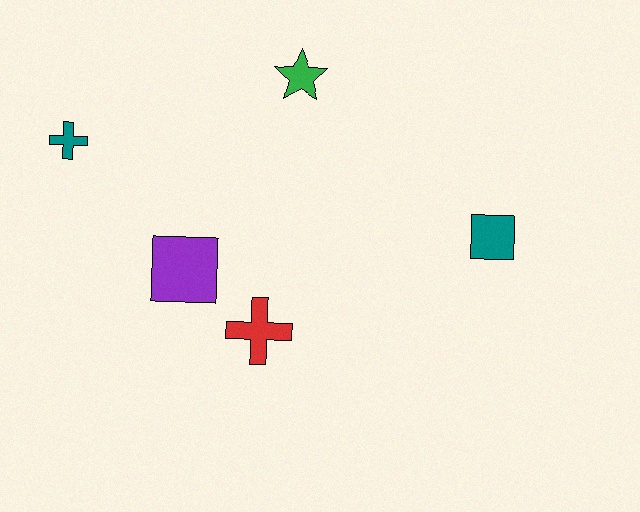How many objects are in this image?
There are 5 objects.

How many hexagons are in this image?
There are no hexagons.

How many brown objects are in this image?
There are no brown objects.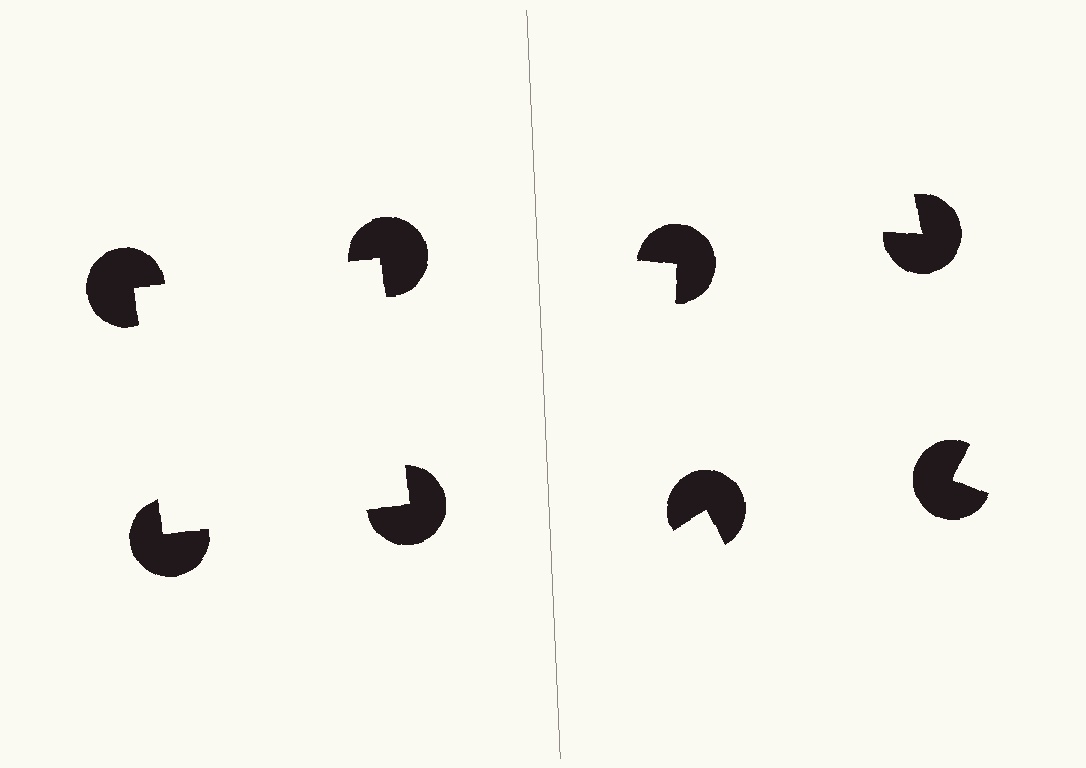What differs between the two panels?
The pac-man discs are positioned identically on both sides; only the wedge orientations differ. On the left they align to a square; on the right they are misaligned.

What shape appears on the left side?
An illusory square.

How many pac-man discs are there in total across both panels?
8 — 4 on each side.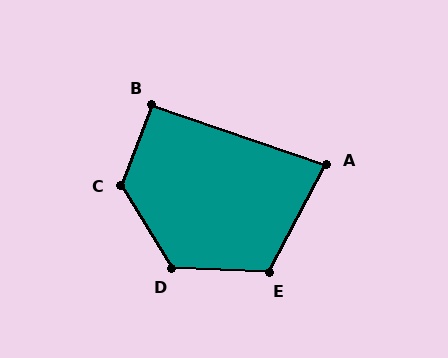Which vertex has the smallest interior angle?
A, at approximately 81 degrees.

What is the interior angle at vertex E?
Approximately 116 degrees (obtuse).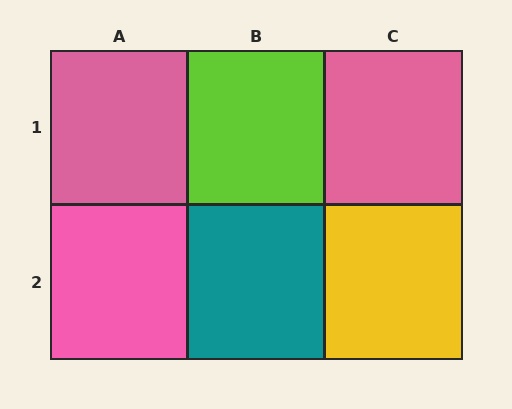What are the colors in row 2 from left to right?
Pink, teal, yellow.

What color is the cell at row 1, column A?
Pink.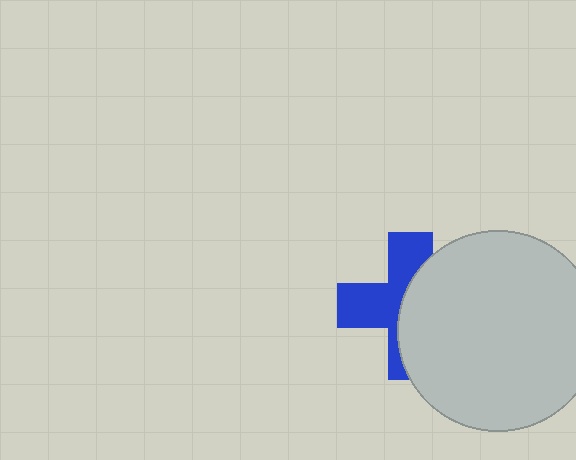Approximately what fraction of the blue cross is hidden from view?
Roughly 52% of the blue cross is hidden behind the light gray circle.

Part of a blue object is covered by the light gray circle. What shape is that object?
It is a cross.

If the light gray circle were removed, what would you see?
You would see the complete blue cross.